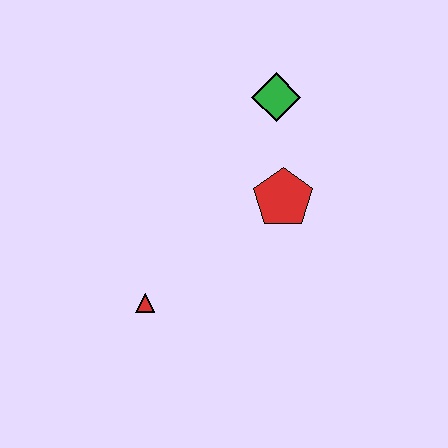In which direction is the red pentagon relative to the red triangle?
The red pentagon is to the right of the red triangle.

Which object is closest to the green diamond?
The red pentagon is closest to the green diamond.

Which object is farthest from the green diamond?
The red triangle is farthest from the green diamond.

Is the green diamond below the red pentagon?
No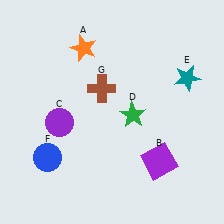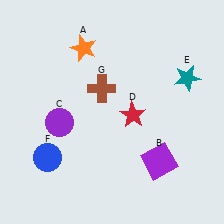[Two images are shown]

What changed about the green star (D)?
In Image 1, D is green. In Image 2, it changed to red.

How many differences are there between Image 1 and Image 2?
There is 1 difference between the two images.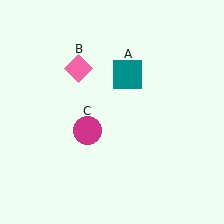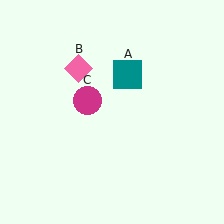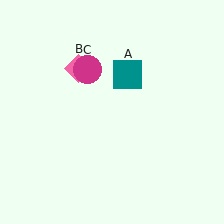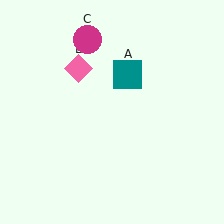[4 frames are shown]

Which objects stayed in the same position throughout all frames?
Teal square (object A) and pink diamond (object B) remained stationary.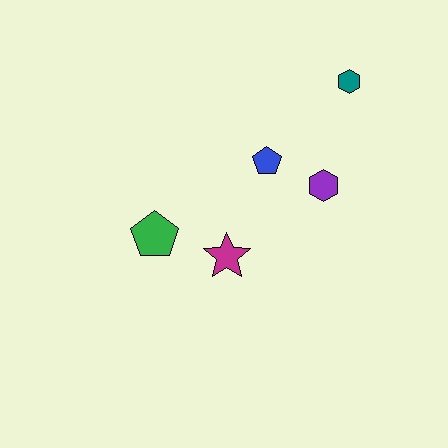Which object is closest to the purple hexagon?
The blue pentagon is closest to the purple hexagon.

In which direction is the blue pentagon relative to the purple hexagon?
The blue pentagon is to the left of the purple hexagon.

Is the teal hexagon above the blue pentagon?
Yes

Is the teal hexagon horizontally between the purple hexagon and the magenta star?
No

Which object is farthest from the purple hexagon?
The green pentagon is farthest from the purple hexagon.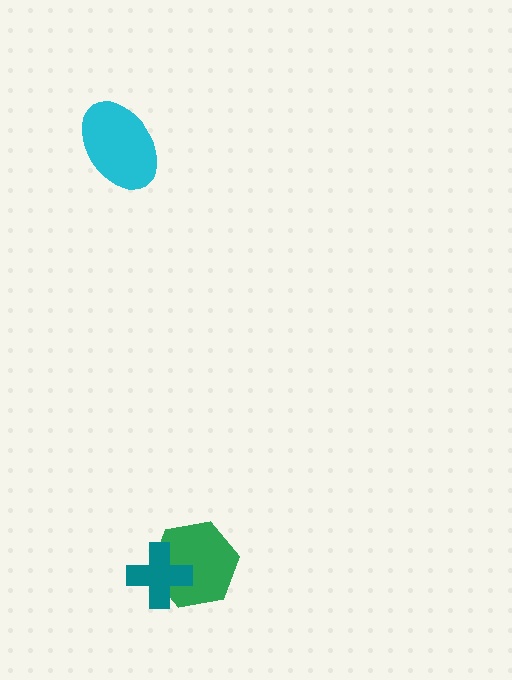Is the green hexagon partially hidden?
Yes, it is partially covered by another shape.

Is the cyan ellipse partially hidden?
No, no other shape covers it.